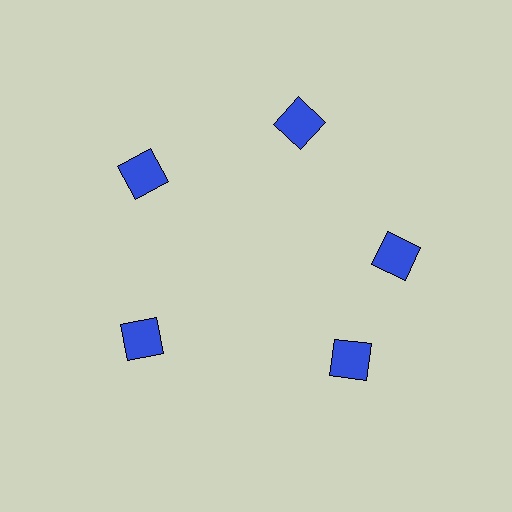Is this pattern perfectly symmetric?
No. The 5 blue squares are arranged in a ring, but one element near the 5 o'clock position is rotated out of alignment along the ring, breaking the 5-fold rotational symmetry.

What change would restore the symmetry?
The symmetry would be restored by rotating it back into even spacing with its neighbors so that all 5 squares sit at equal angles and equal distance from the center.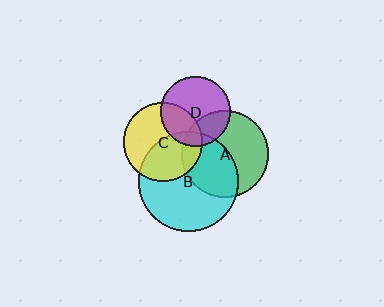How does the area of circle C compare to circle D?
Approximately 1.3 times.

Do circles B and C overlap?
Yes.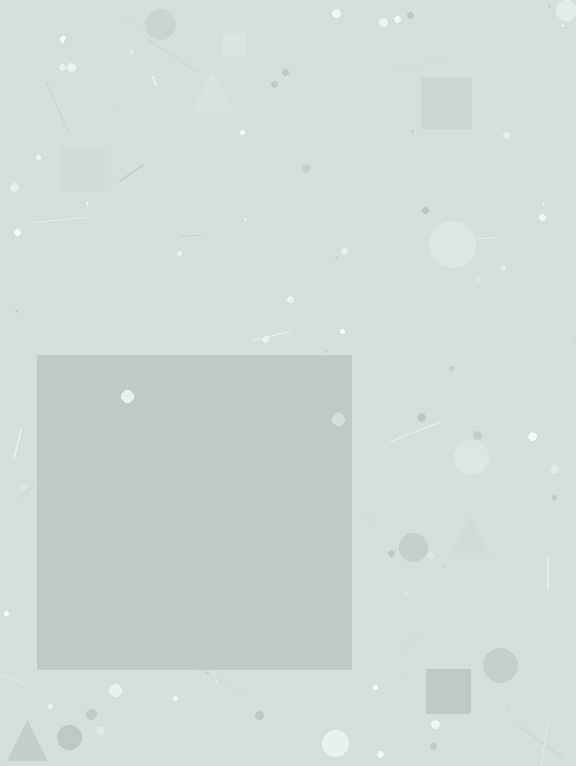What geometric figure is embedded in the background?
A square is embedded in the background.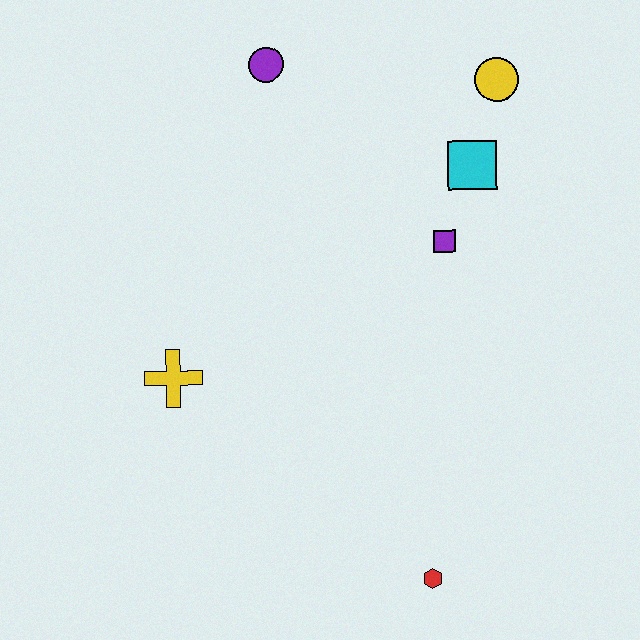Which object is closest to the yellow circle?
The cyan square is closest to the yellow circle.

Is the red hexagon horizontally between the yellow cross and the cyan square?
Yes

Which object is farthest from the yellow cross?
The yellow circle is farthest from the yellow cross.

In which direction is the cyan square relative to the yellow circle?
The cyan square is below the yellow circle.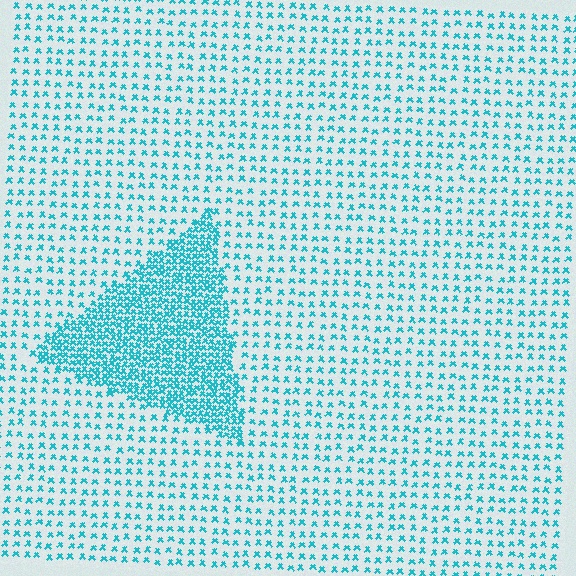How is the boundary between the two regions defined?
The boundary is defined by a change in element density (approximately 2.8x ratio). All elements are the same color, size, and shape.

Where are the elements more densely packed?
The elements are more densely packed inside the triangle boundary.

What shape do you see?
I see a triangle.